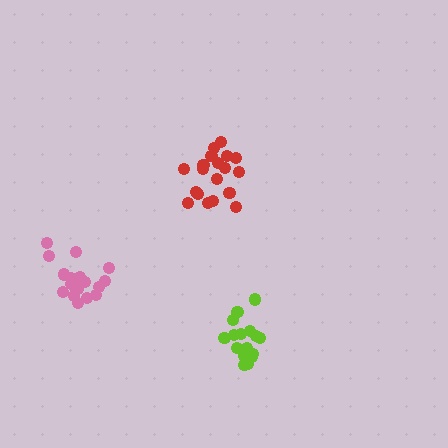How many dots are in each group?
Group 1: 18 dots, Group 2: 17 dots, Group 3: 20 dots (55 total).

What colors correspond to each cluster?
The clusters are colored: pink, lime, red.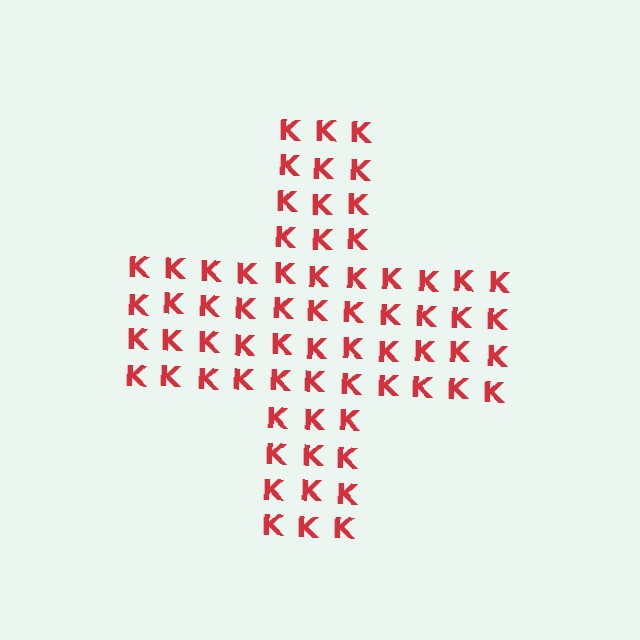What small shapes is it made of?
It is made of small letter K's.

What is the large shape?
The large shape is a cross.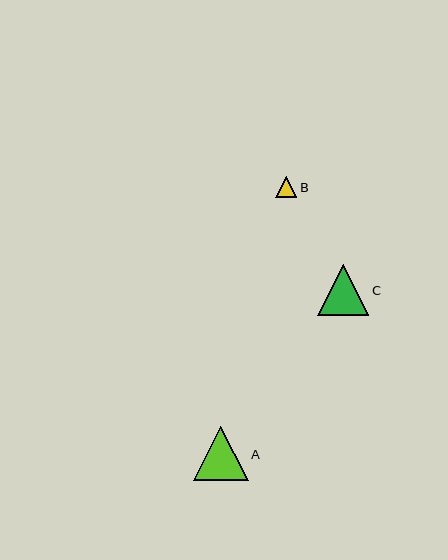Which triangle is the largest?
Triangle A is the largest with a size of approximately 54 pixels.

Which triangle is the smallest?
Triangle B is the smallest with a size of approximately 21 pixels.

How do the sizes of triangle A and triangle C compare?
Triangle A and triangle C are approximately the same size.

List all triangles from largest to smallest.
From largest to smallest: A, C, B.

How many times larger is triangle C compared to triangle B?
Triangle C is approximately 2.4 times the size of triangle B.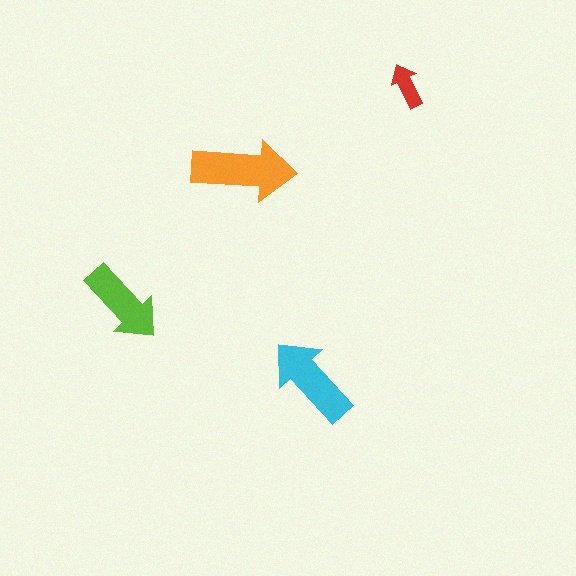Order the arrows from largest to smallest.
the orange one, the cyan one, the lime one, the red one.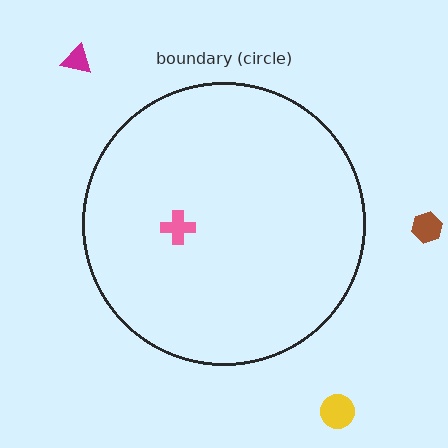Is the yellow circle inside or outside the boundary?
Outside.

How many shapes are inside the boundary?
1 inside, 3 outside.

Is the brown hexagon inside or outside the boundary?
Outside.